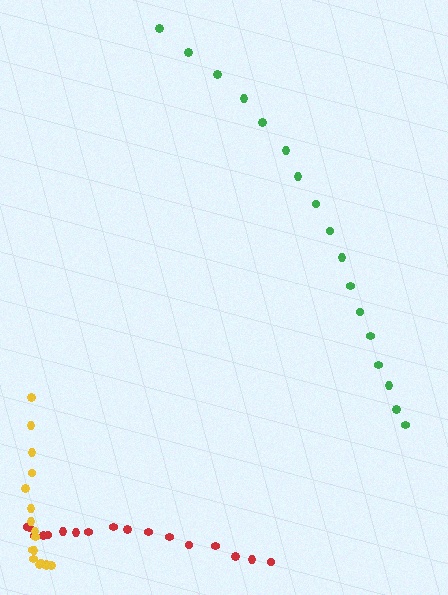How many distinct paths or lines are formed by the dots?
There are 3 distinct paths.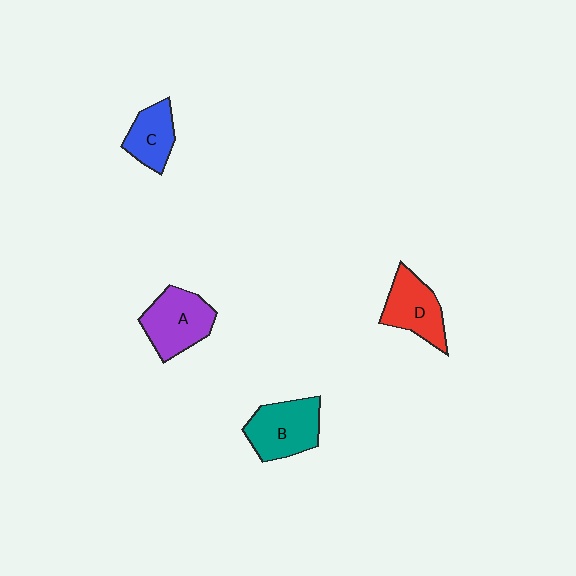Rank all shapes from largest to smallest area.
From largest to smallest: A (purple), B (teal), D (red), C (blue).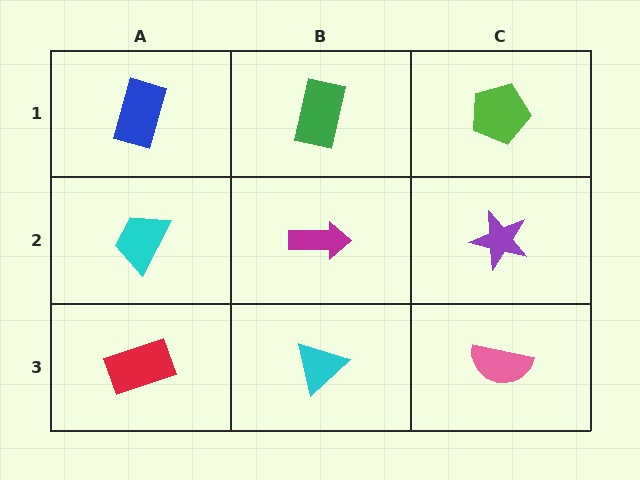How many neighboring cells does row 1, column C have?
2.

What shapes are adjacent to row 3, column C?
A purple star (row 2, column C), a cyan triangle (row 3, column B).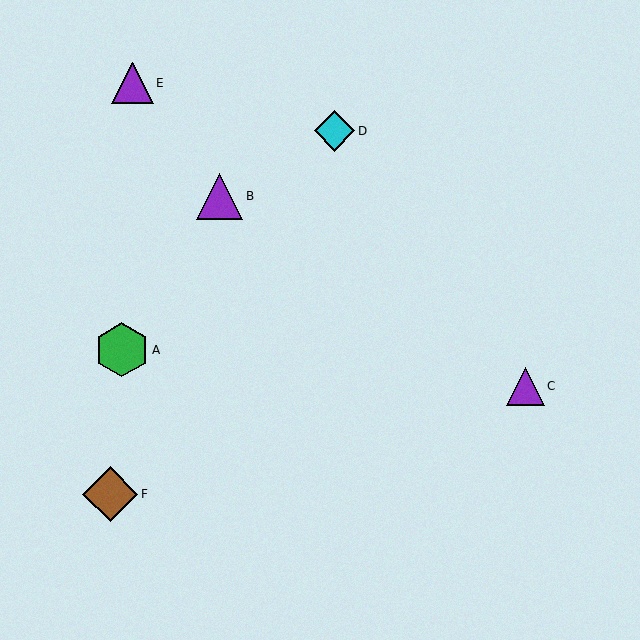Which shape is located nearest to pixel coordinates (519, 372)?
The purple triangle (labeled C) at (525, 386) is nearest to that location.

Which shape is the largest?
The brown diamond (labeled F) is the largest.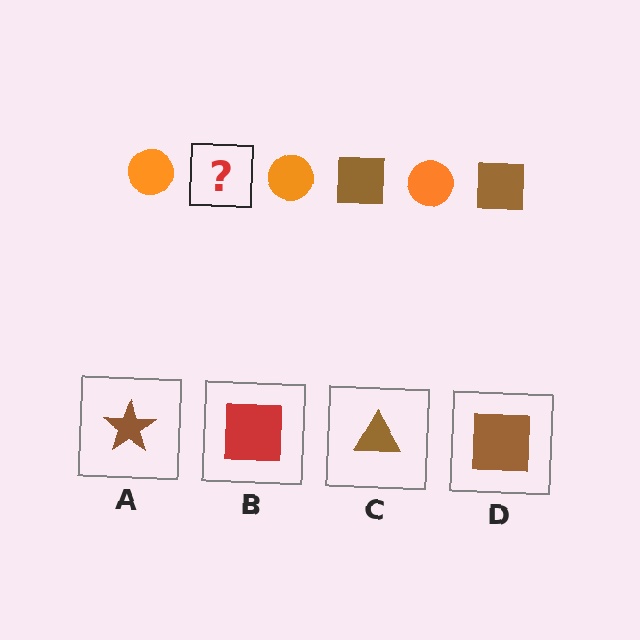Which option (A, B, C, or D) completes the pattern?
D.